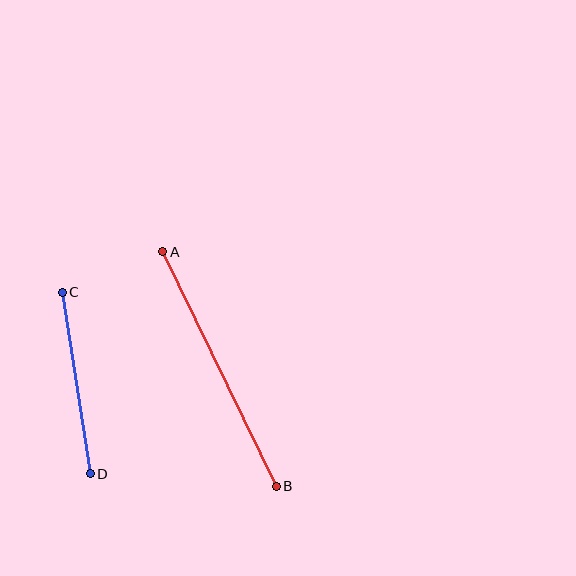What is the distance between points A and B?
The distance is approximately 261 pixels.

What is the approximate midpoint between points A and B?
The midpoint is at approximately (219, 369) pixels.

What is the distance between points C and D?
The distance is approximately 183 pixels.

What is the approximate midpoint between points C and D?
The midpoint is at approximately (76, 383) pixels.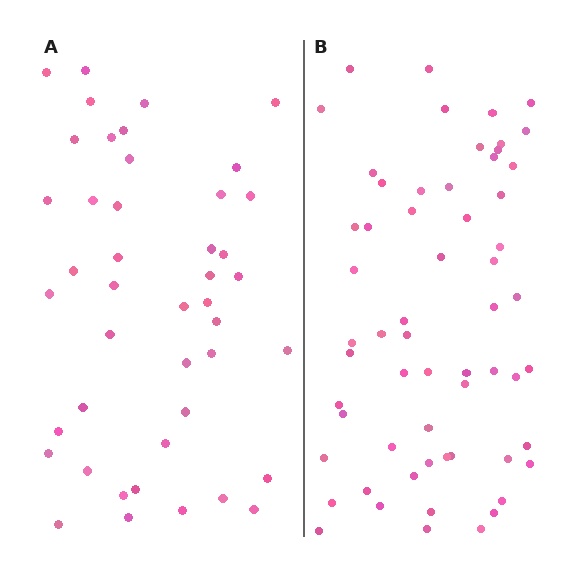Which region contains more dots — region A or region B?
Region B (the right region) has more dots.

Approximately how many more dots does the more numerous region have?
Region B has approximately 15 more dots than region A.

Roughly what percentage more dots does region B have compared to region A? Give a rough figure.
About 35% more.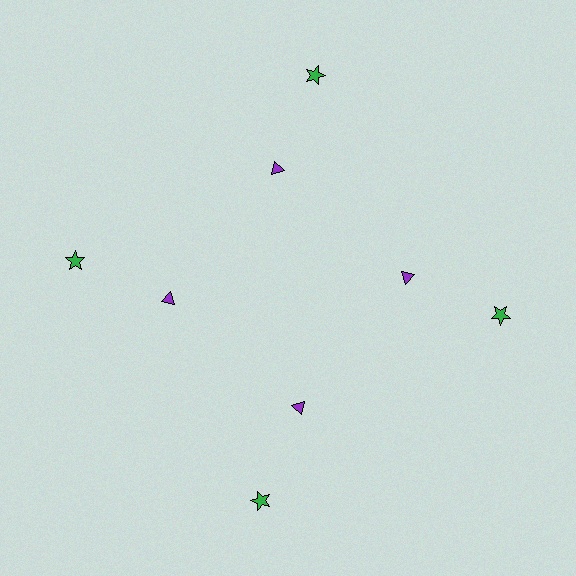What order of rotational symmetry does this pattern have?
This pattern has 4-fold rotational symmetry.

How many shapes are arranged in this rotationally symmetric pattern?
There are 8 shapes, arranged in 4 groups of 2.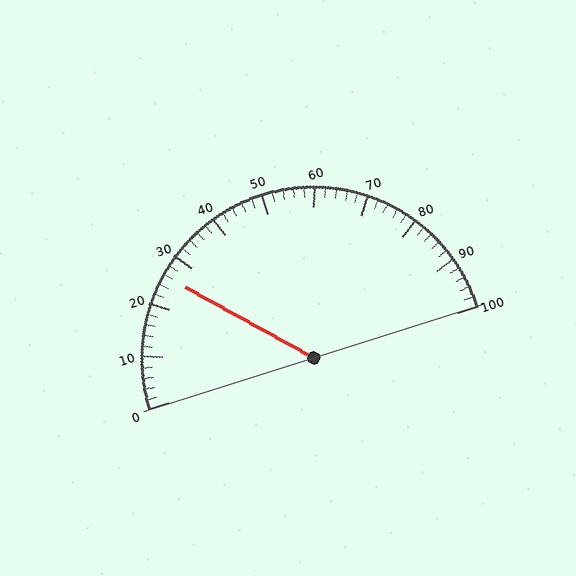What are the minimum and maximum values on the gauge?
The gauge ranges from 0 to 100.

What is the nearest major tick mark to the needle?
The nearest major tick mark is 30.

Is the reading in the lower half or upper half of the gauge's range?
The reading is in the lower half of the range (0 to 100).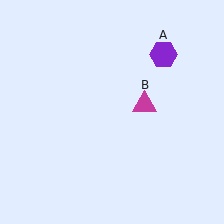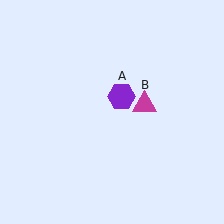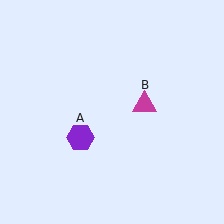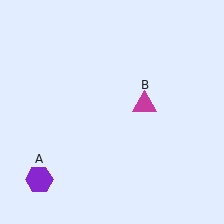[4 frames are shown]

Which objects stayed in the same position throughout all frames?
Magenta triangle (object B) remained stationary.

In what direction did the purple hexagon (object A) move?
The purple hexagon (object A) moved down and to the left.